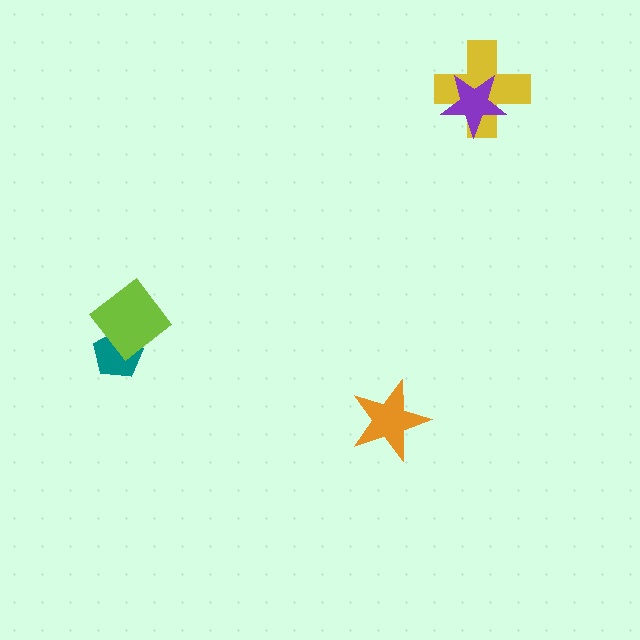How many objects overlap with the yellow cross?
1 object overlaps with the yellow cross.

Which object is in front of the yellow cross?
The purple star is in front of the yellow cross.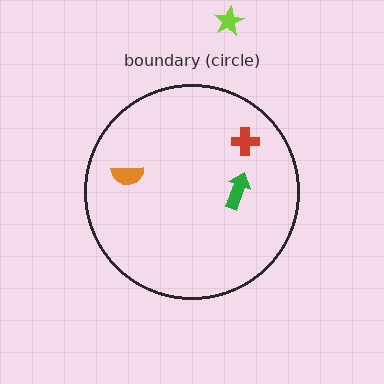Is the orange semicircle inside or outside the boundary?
Inside.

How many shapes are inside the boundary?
3 inside, 1 outside.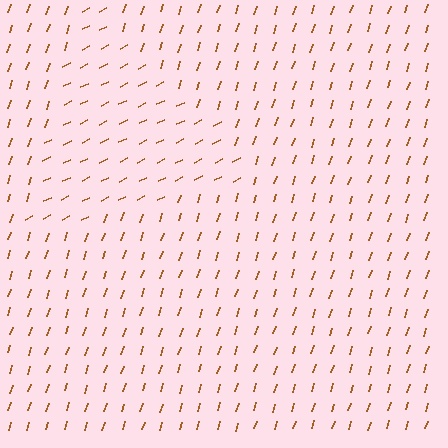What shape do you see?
I see a triangle.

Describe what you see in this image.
The image is filled with small brown line segments. A triangle region in the image has lines oriented differently from the surrounding lines, creating a visible texture boundary.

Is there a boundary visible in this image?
Yes, there is a texture boundary formed by a change in line orientation.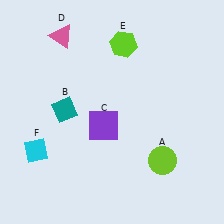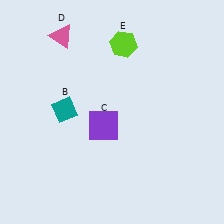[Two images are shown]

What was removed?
The lime circle (A), the cyan diamond (F) were removed in Image 2.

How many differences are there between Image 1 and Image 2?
There are 2 differences between the two images.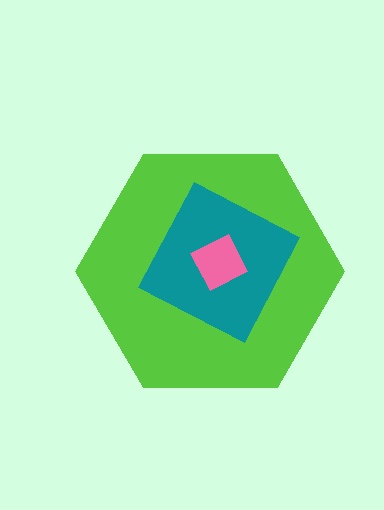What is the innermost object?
The pink square.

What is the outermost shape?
The lime hexagon.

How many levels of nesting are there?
3.